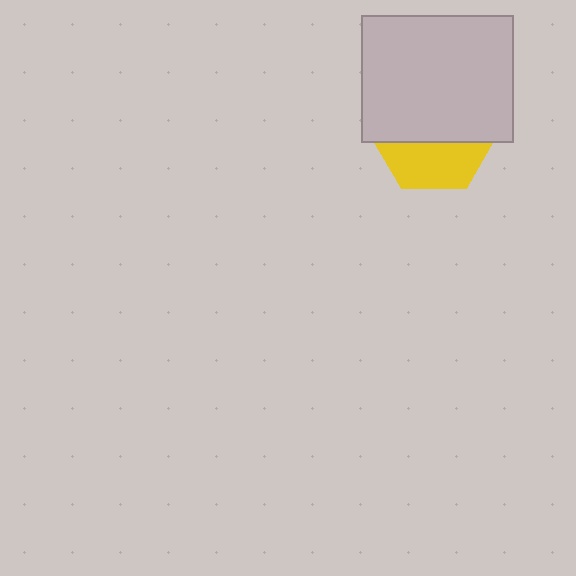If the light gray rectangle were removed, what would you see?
You would see the complete yellow hexagon.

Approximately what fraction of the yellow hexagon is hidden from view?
Roughly 62% of the yellow hexagon is hidden behind the light gray rectangle.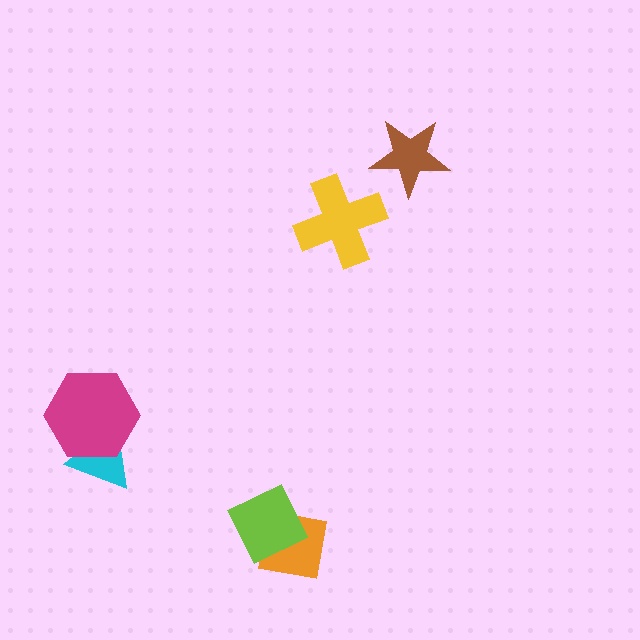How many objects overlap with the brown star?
0 objects overlap with the brown star.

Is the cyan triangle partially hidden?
Yes, it is partially covered by another shape.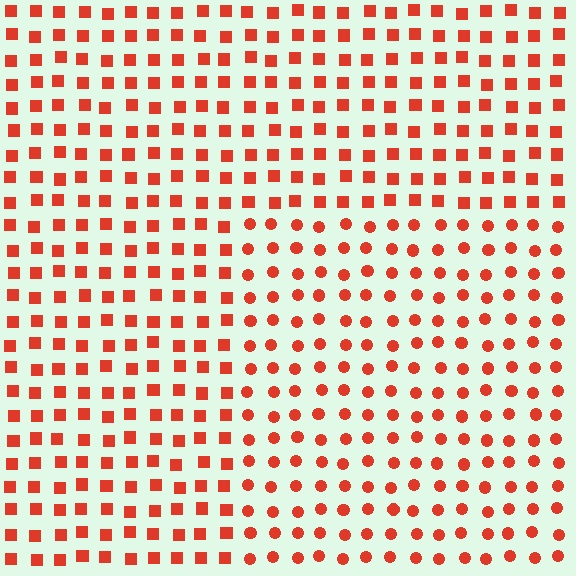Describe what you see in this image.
The image is filled with small red elements arranged in a uniform grid. A rectangle-shaped region contains circles, while the surrounding area contains squares. The boundary is defined purely by the change in element shape.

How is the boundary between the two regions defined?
The boundary is defined by a change in element shape: circles inside vs. squares outside. All elements share the same color and spacing.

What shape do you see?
I see a rectangle.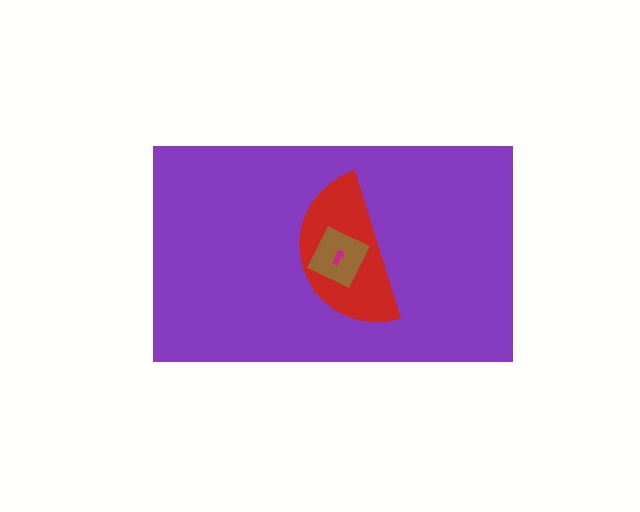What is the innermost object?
The magenta arrow.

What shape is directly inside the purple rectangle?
The red semicircle.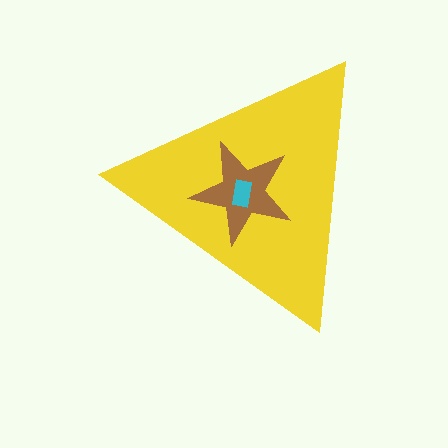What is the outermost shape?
The yellow triangle.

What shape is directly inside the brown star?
The cyan rectangle.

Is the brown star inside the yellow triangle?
Yes.